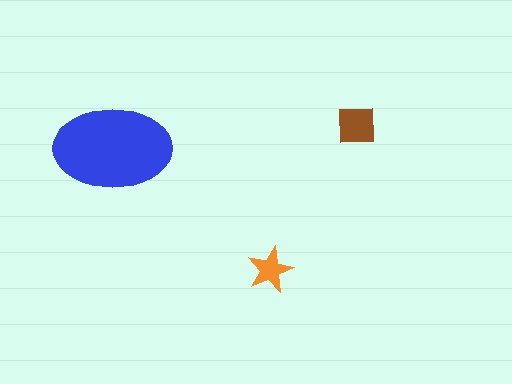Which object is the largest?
The blue ellipse.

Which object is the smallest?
The orange star.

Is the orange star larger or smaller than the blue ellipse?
Smaller.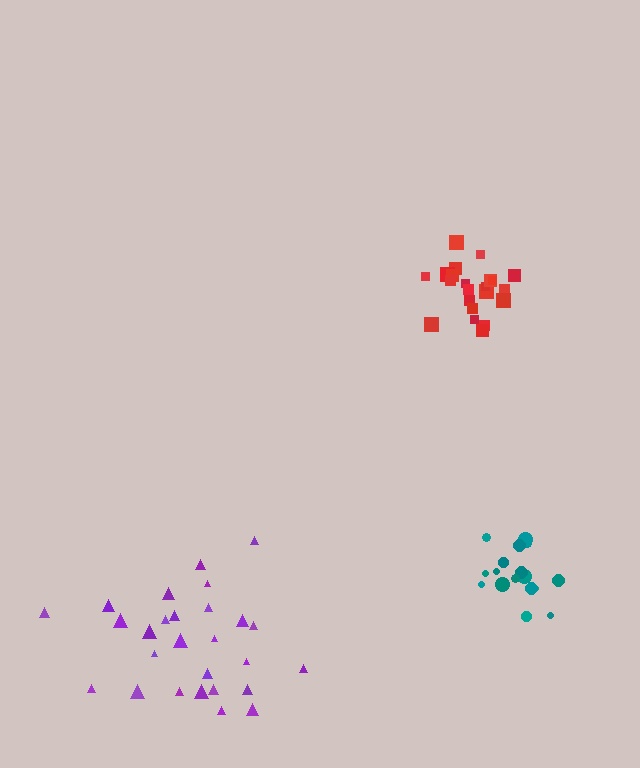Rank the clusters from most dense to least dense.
red, teal, purple.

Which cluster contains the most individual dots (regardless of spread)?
Purple (27).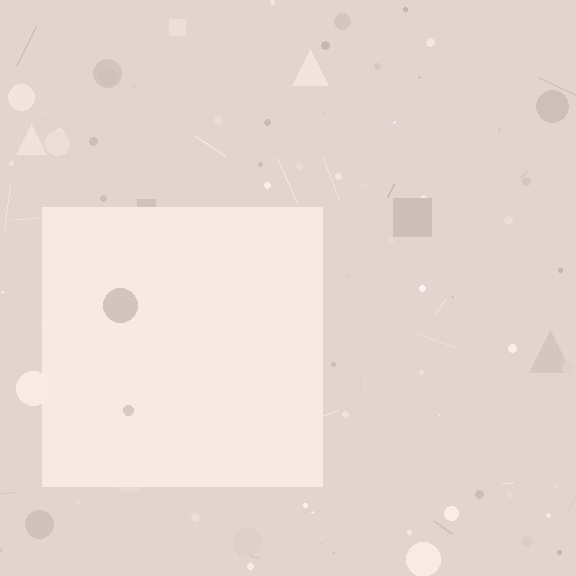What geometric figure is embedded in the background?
A square is embedded in the background.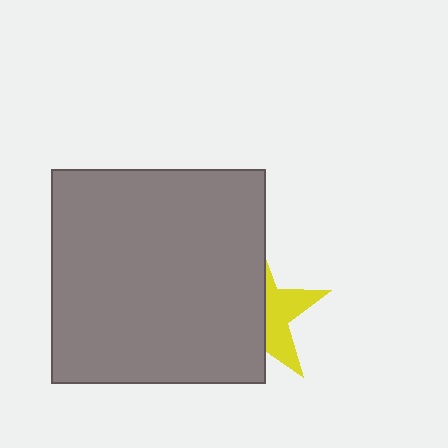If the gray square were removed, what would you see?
You would see the complete yellow star.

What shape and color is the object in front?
The object in front is a gray square.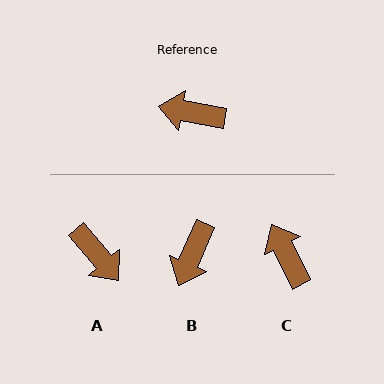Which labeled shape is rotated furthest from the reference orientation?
A, about 140 degrees away.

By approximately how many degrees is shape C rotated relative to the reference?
Approximately 53 degrees clockwise.